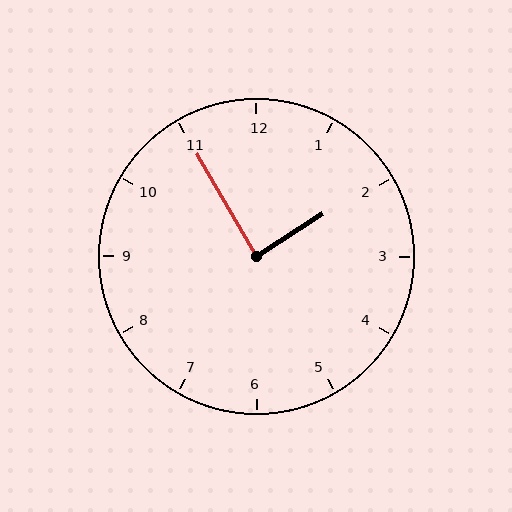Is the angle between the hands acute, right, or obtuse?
It is right.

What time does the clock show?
1:55.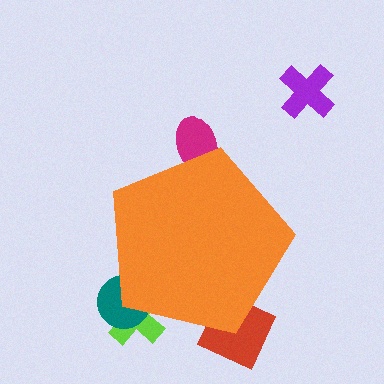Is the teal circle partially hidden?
Yes, the teal circle is partially hidden behind the orange pentagon.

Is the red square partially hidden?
Yes, the red square is partially hidden behind the orange pentagon.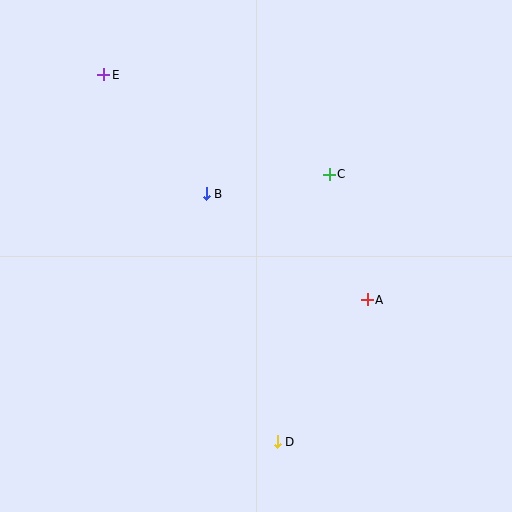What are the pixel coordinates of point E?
Point E is at (104, 75).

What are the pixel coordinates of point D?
Point D is at (277, 442).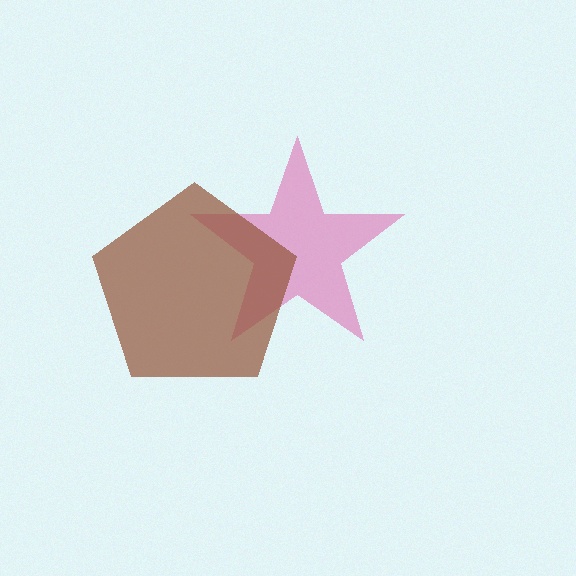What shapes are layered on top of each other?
The layered shapes are: a pink star, a brown pentagon.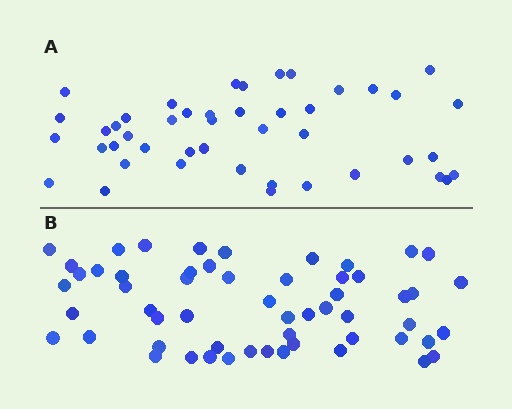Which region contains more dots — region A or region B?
Region B (the bottom region) has more dots.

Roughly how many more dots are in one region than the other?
Region B has roughly 12 or so more dots than region A.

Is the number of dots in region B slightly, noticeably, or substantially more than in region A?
Region B has only slightly more — the two regions are fairly close. The ratio is roughly 1.2 to 1.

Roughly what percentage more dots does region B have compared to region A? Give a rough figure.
About 25% more.